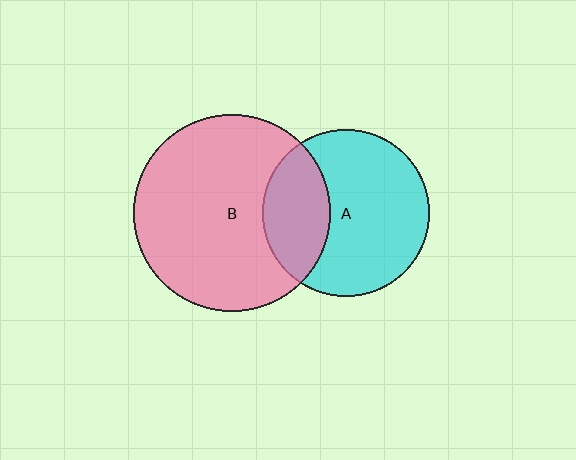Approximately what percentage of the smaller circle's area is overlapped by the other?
Approximately 30%.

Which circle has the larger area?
Circle B (pink).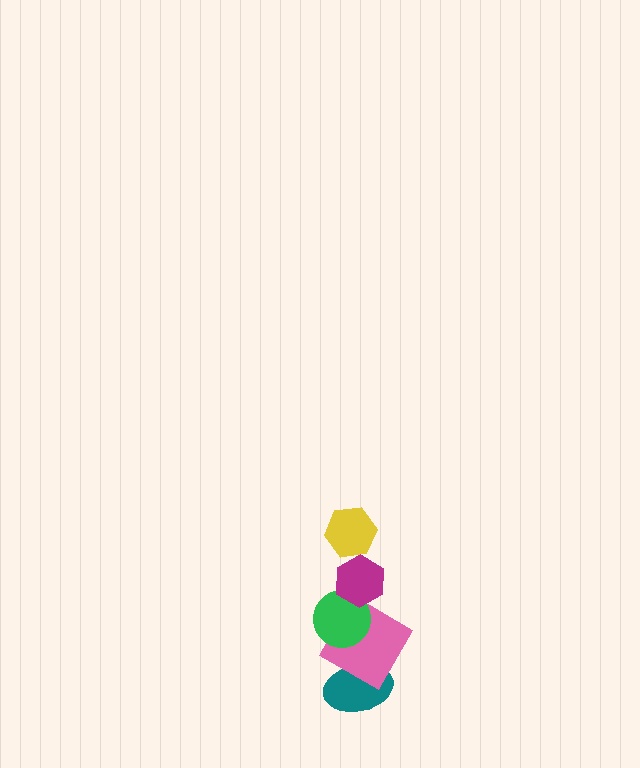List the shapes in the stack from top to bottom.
From top to bottom: the yellow hexagon, the magenta hexagon, the green circle, the pink diamond, the teal ellipse.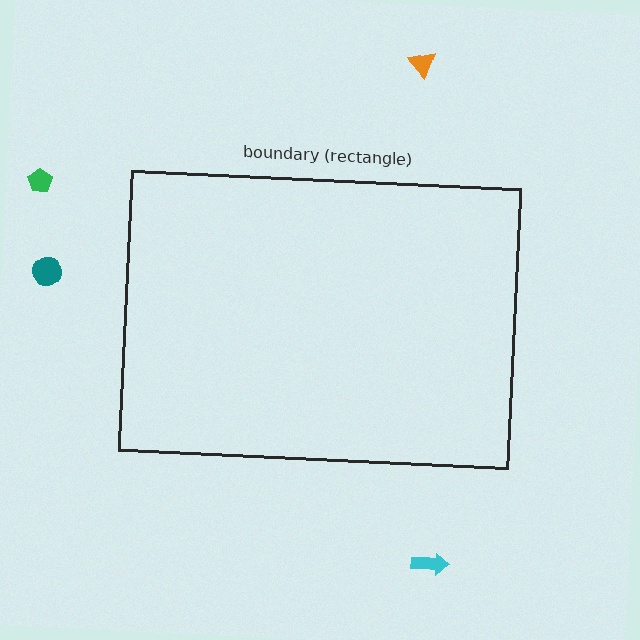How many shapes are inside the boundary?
0 inside, 4 outside.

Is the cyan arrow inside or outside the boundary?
Outside.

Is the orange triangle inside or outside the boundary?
Outside.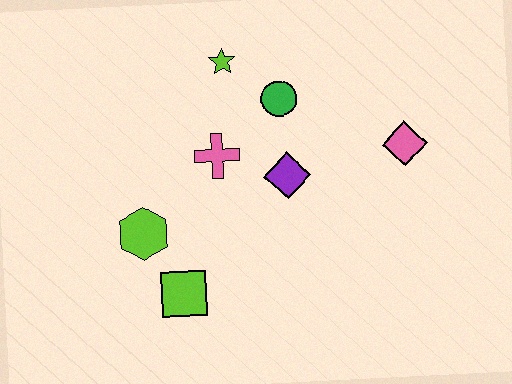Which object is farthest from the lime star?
The lime square is farthest from the lime star.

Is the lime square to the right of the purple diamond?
No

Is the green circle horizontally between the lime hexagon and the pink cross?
No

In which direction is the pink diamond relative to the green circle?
The pink diamond is to the right of the green circle.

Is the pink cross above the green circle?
No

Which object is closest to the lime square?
The lime hexagon is closest to the lime square.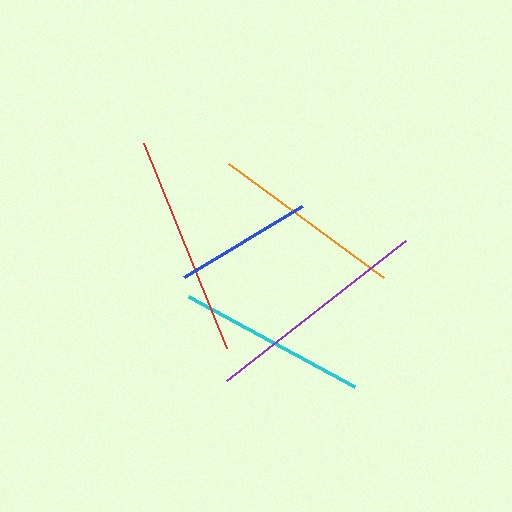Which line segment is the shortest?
The blue line is the shortest at approximately 138 pixels.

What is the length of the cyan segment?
The cyan segment is approximately 189 pixels long.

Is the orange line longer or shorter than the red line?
The red line is longer than the orange line.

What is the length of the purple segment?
The purple segment is approximately 228 pixels long.